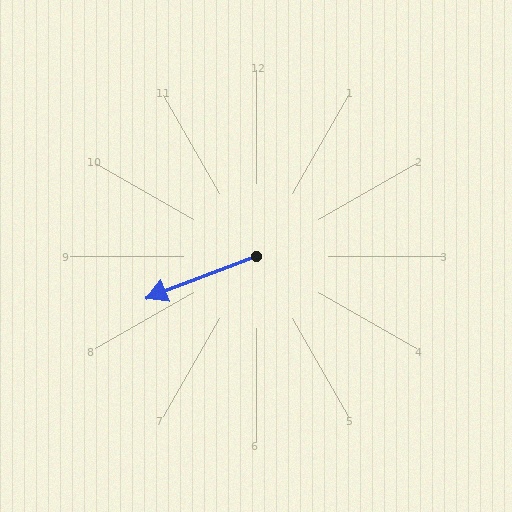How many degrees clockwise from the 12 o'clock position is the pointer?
Approximately 249 degrees.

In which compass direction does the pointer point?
West.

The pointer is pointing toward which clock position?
Roughly 8 o'clock.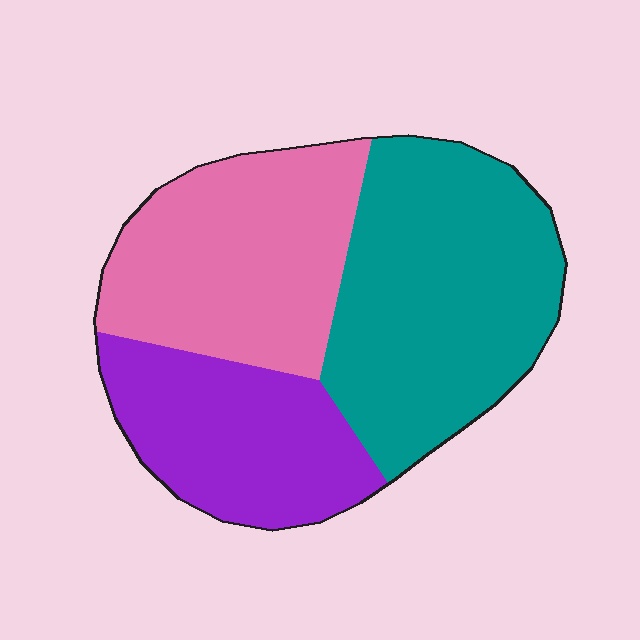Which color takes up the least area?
Purple, at roughly 25%.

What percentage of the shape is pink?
Pink takes up about one third (1/3) of the shape.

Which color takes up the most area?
Teal, at roughly 40%.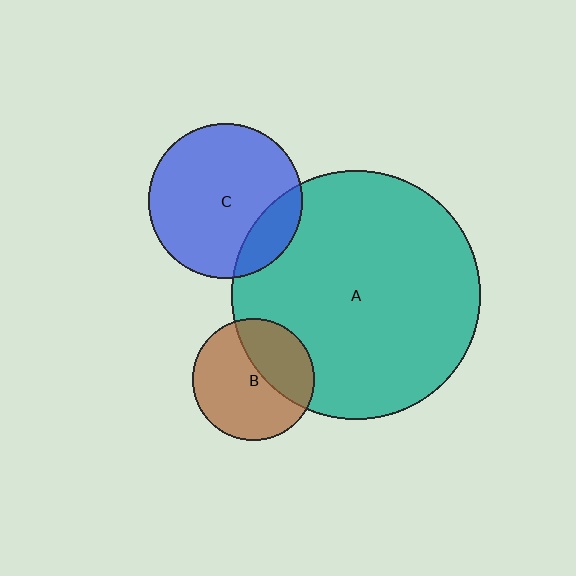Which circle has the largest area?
Circle A (teal).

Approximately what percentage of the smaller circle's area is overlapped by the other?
Approximately 35%.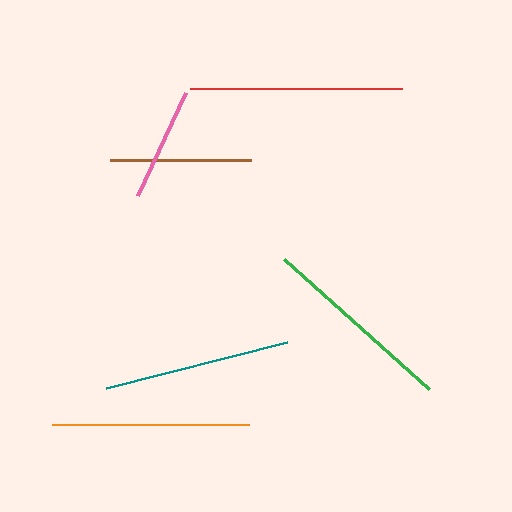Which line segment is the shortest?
The pink line is the shortest at approximately 114 pixels.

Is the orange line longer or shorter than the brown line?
The orange line is longer than the brown line.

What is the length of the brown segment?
The brown segment is approximately 140 pixels long.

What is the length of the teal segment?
The teal segment is approximately 186 pixels long.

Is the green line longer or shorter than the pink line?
The green line is longer than the pink line.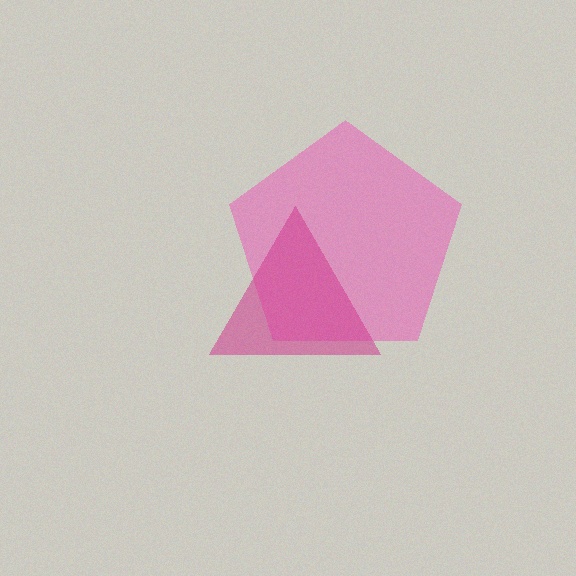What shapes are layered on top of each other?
The layered shapes are: a pink pentagon, a magenta triangle.